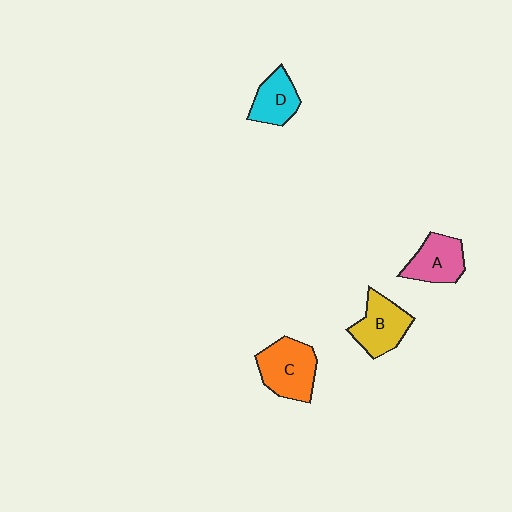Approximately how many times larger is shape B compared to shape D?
Approximately 1.3 times.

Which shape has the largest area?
Shape C (orange).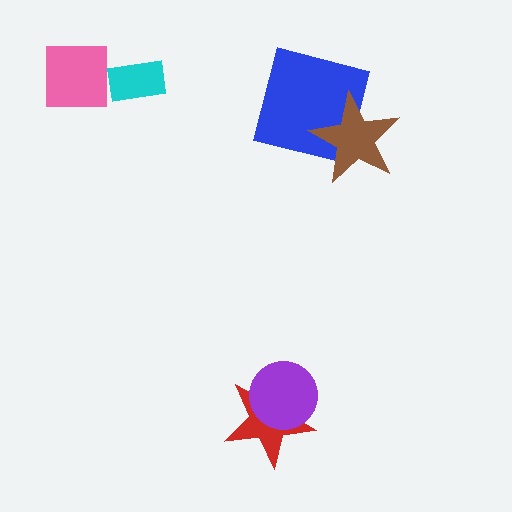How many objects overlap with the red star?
1 object overlaps with the red star.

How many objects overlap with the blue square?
1 object overlaps with the blue square.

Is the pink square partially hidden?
No, no other shape covers it.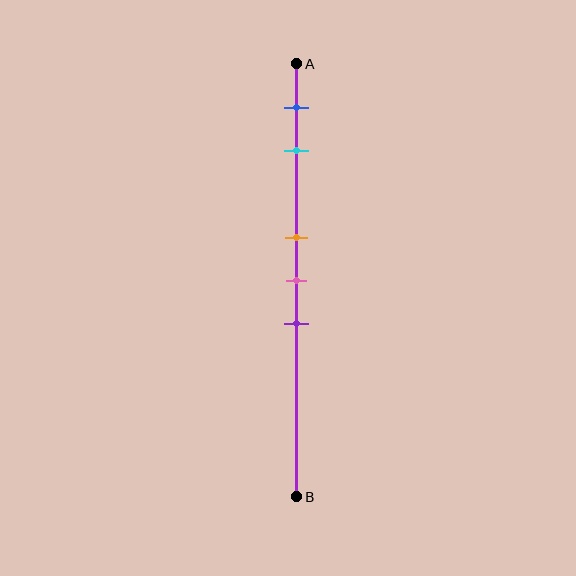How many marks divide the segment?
There are 5 marks dividing the segment.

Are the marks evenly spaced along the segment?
No, the marks are not evenly spaced.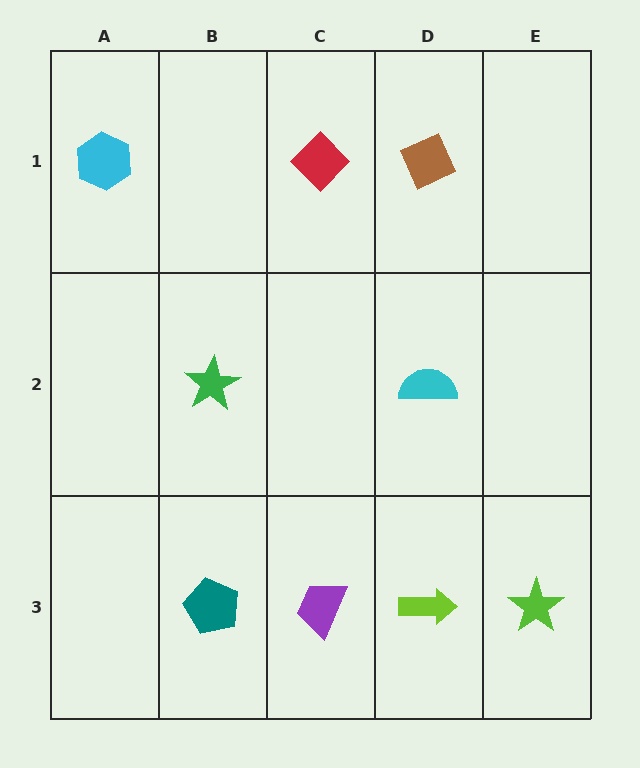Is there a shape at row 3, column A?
No, that cell is empty.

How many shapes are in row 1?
3 shapes.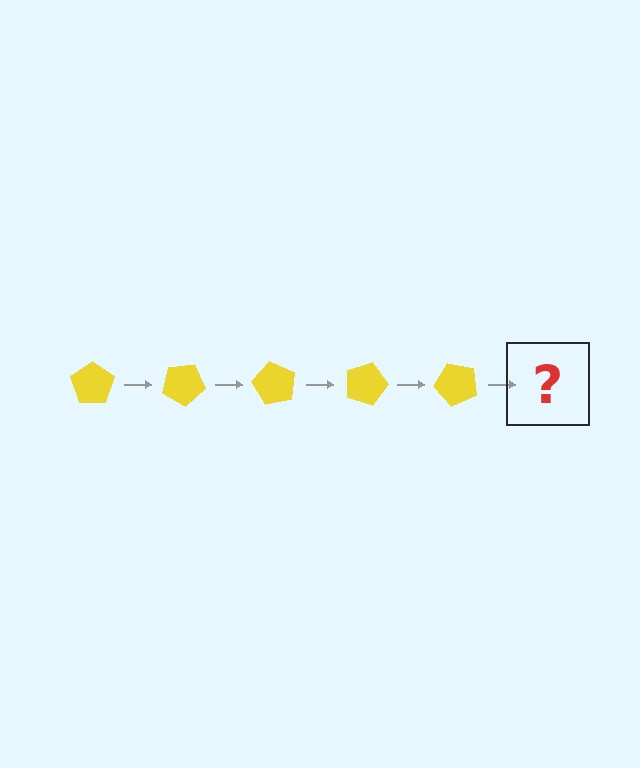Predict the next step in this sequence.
The next step is a yellow pentagon rotated 150 degrees.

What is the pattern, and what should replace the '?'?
The pattern is that the pentagon rotates 30 degrees each step. The '?' should be a yellow pentagon rotated 150 degrees.